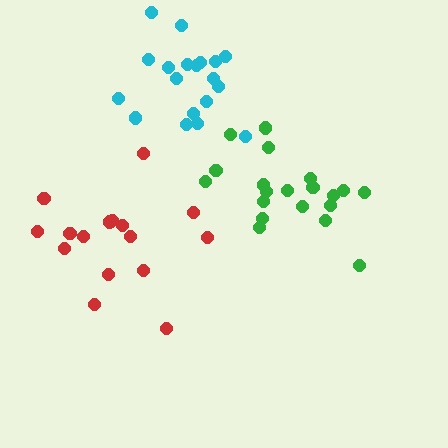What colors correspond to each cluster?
The clusters are colored: cyan, green, red.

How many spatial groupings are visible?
There are 3 spatial groupings.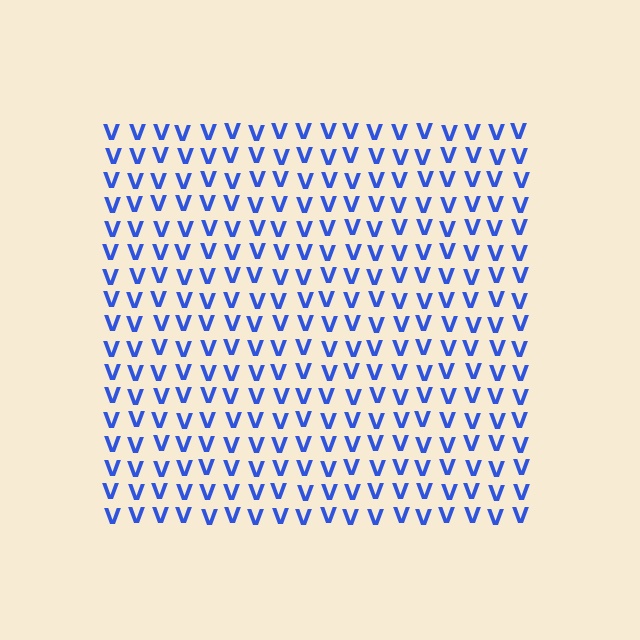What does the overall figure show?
The overall figure shows a square.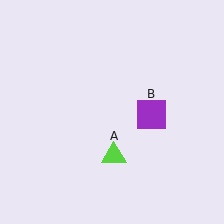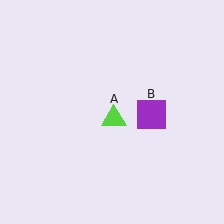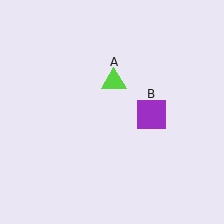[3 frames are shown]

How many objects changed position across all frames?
1 object changed position: lime triangle (object A).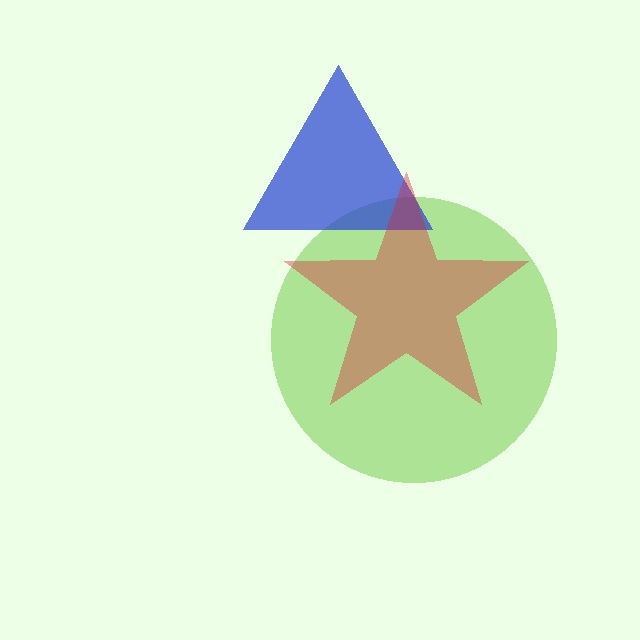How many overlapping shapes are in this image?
There are 3 overlapping shapes in the image.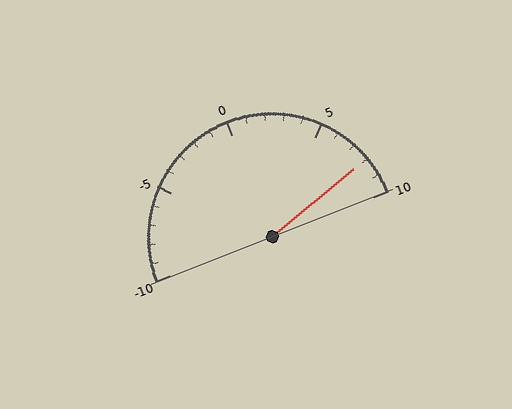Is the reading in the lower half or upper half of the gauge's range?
The reading is in the upper half of the range (-10 to 10).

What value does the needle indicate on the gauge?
The needle indicates approximately 8.